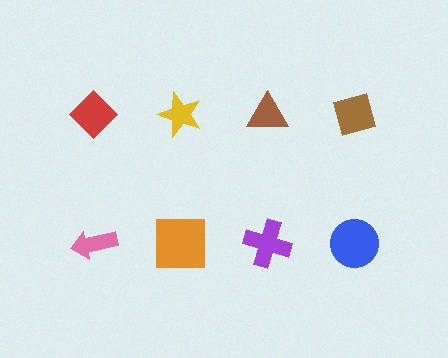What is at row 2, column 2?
An orange square.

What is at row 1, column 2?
A yellow star.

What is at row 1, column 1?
A red diamond.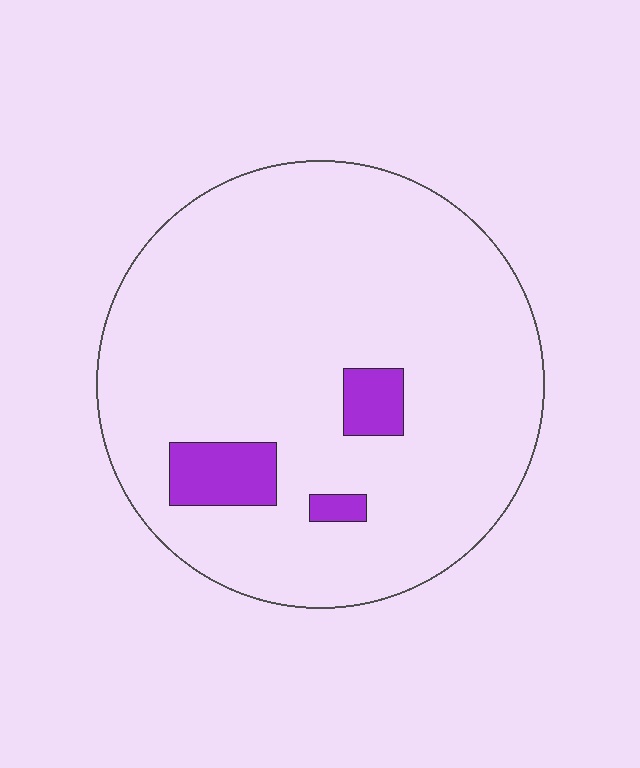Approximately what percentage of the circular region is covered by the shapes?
Approximately 10%.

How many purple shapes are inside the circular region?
3.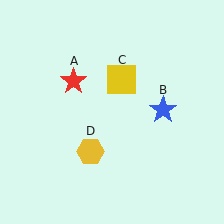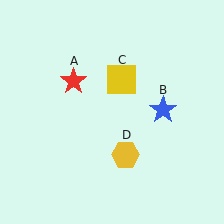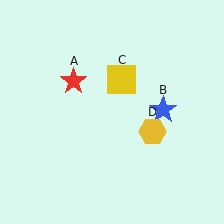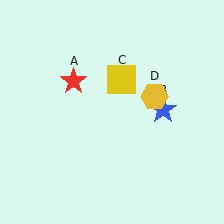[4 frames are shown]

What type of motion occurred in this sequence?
The yellow hexagon (object D) rotated counterclockwise around the center of the scene.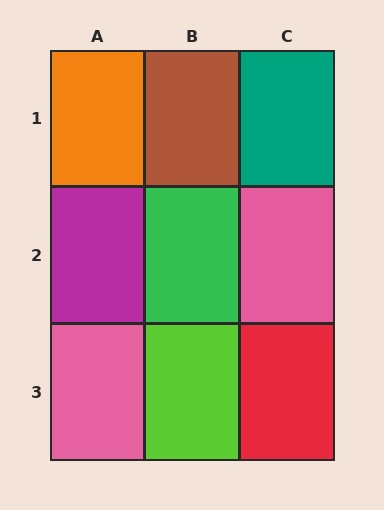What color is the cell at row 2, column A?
Magenta.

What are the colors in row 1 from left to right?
Orange, brown, teal.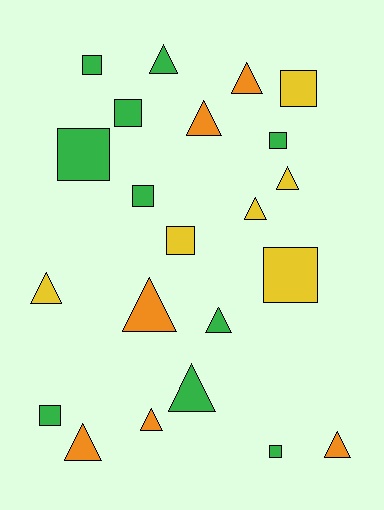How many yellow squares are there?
There are 3 yellow squares.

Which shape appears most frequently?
Triangle, with 12 objects.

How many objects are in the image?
There are 22 objects.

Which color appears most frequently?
Green, with 10 objects.